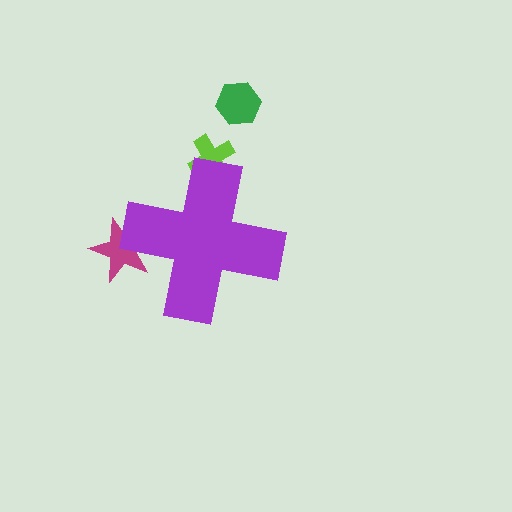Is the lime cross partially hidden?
Yes, the lime cross is partially hidden behind the purple cross.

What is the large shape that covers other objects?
A purple cross.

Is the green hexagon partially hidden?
No, the green hexagon is fully visible.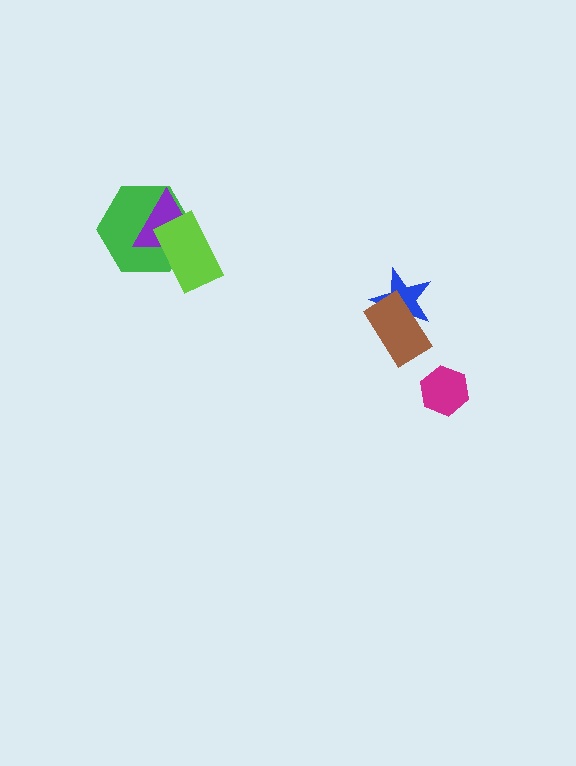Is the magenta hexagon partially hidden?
No, no other shape covers it.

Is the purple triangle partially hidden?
Yes, it is partially covered by another shape.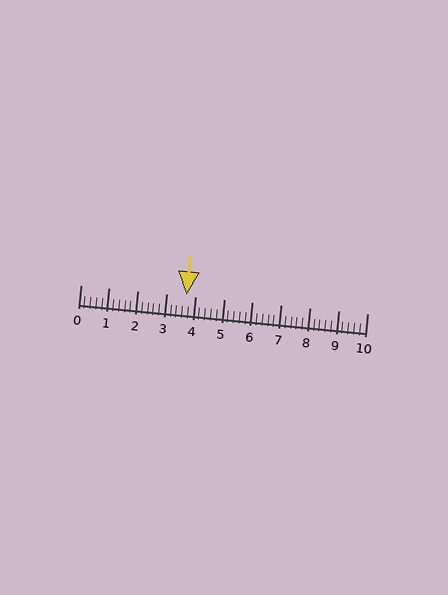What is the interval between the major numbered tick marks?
The major tick marks are spaced 1 units apart.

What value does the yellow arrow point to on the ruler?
The yellow arrow points to approximately 3.7.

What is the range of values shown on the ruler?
The ruler shows values from 0 to 10.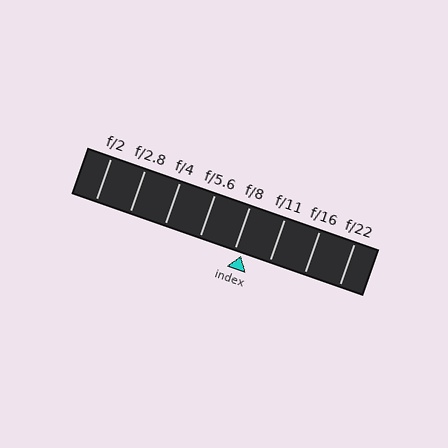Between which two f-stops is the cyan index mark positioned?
The index mark is between f/8 and f/11.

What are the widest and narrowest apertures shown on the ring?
The widest aperture shown is f/2 and the narrowest is f/22.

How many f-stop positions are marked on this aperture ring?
There are 8 f-stop positions marked.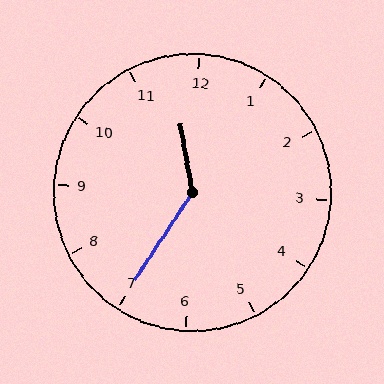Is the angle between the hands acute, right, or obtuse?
It is obtuse.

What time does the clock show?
11:35.